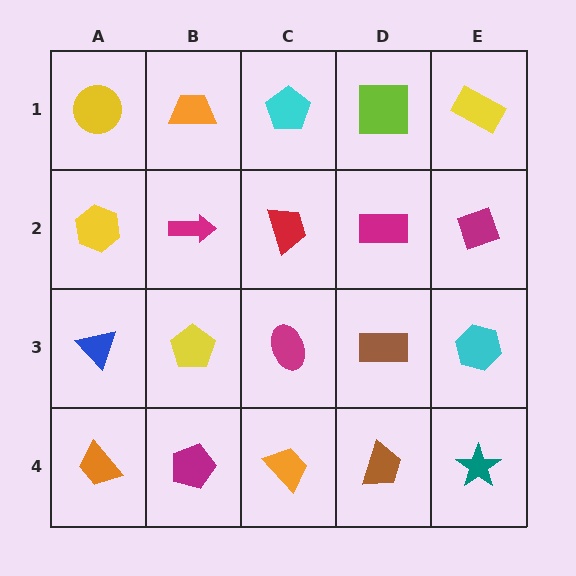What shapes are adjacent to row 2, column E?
A yellow rectangle (row 1, column E), a cyan hexagon (row 3, column E), a magenta rectangle (row 2, column D).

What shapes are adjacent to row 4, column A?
A blue triangle (row 3, column A), a magenta pentagon (row 4, column B).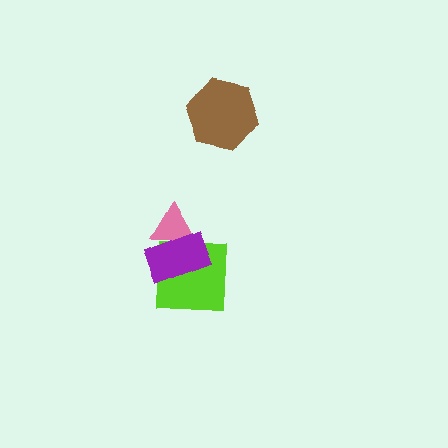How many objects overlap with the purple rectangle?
2 objects overlap with the purple rectangle.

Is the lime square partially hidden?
Yes, it is partially covered by another shape.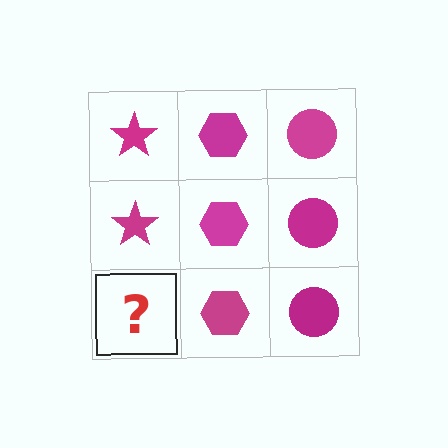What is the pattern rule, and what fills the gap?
The rule is that each column has a consistent shape. The gap should be filled with a magenta star.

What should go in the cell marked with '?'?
The missing cell should contain a magenta star.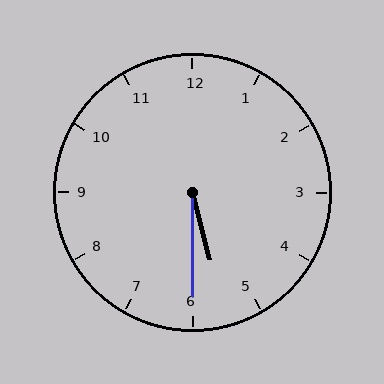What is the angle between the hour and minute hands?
Approximately 15 degrees.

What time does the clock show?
5:30.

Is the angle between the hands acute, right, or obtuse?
It is acute.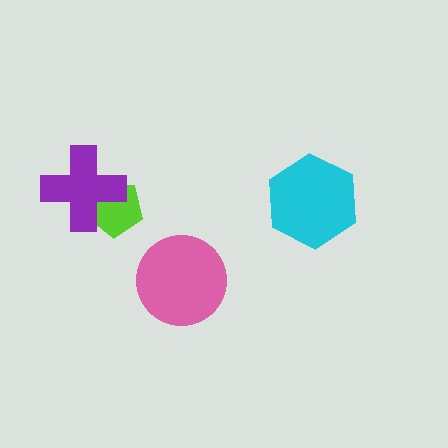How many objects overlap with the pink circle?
0 objects overlap with the pink circle.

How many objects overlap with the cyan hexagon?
0 objects overlap with the cyan hexagon.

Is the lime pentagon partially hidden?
Yes, it is partially covered by another shape.